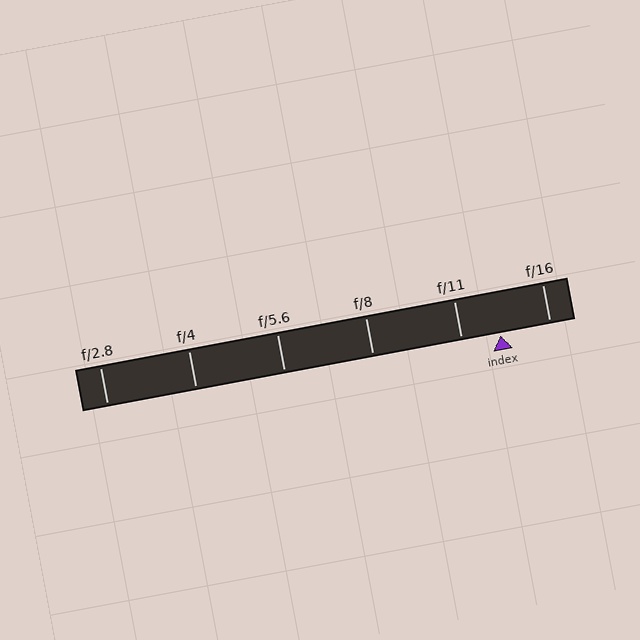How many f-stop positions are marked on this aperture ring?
There are 6 f-stop positions marked.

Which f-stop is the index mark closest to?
The index mark is closest to f/11.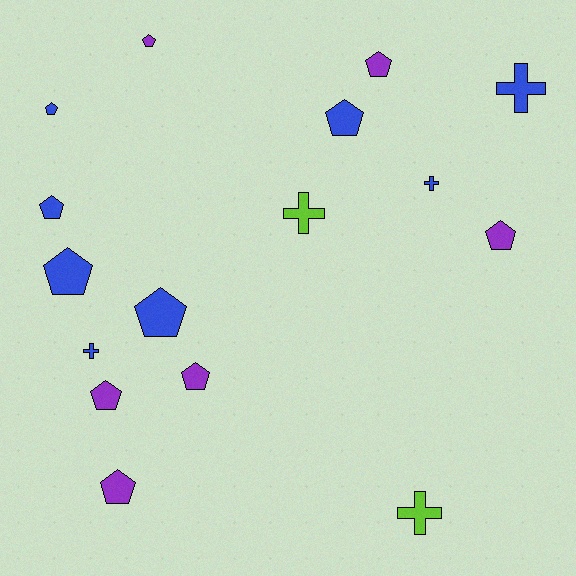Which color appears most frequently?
Blue, with 8 objects.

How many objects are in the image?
There are 16 objects.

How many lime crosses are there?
There are 2 lime crosses.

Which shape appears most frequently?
Pentagon, with 11 objects.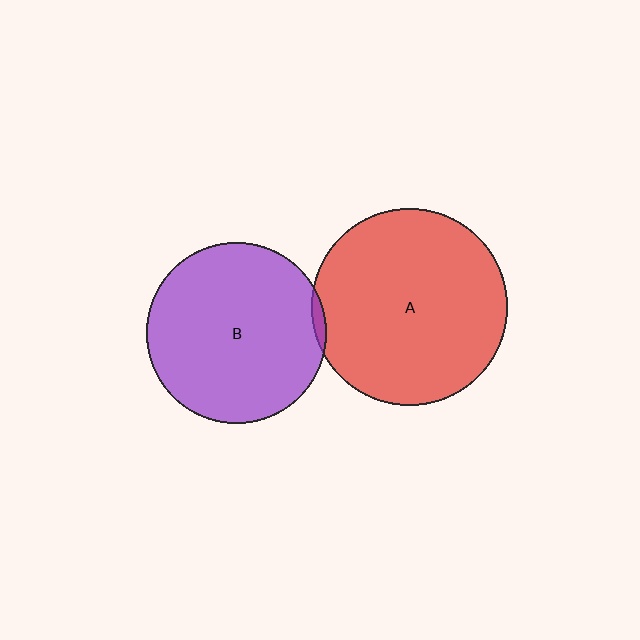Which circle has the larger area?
Circle A (red).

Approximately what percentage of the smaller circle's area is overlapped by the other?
Approximately 5%.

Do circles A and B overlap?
Yes.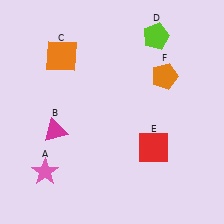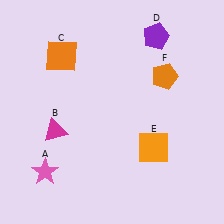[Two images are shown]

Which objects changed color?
D changed from lime to purple. E changed from red to orange.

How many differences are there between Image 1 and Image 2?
There are 2 differences between the two images.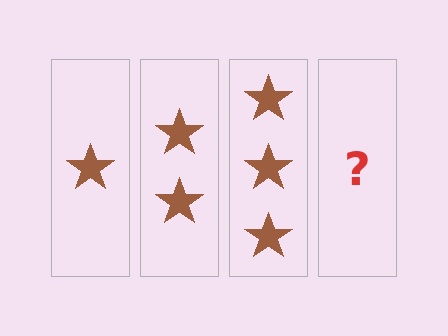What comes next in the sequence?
The next element should be 4 stars.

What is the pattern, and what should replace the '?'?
The pattern is that each step adds one more star. The '?' should be 4 stars.